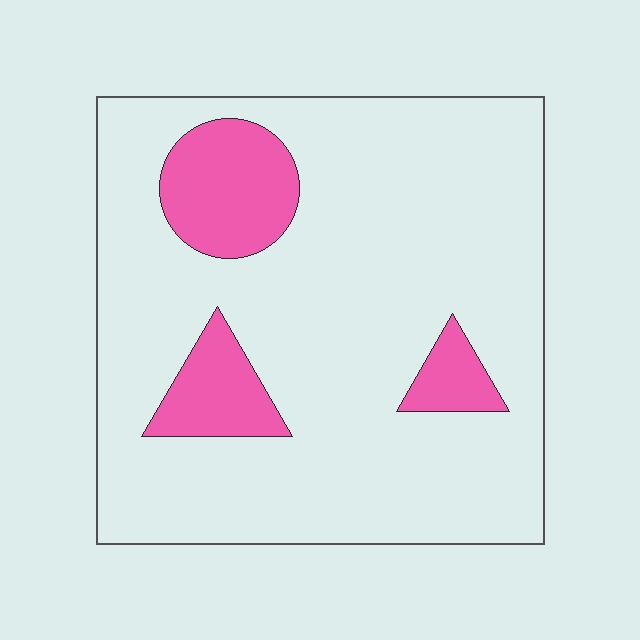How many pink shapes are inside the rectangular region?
3.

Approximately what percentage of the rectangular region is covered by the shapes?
Approximately 15%.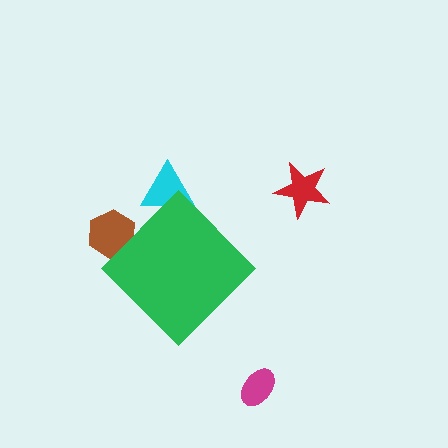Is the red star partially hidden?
No, the red star is fully visible.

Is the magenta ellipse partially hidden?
No, the magenta ellipse is fully visible.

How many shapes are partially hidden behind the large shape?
2 shapes are partially hidden.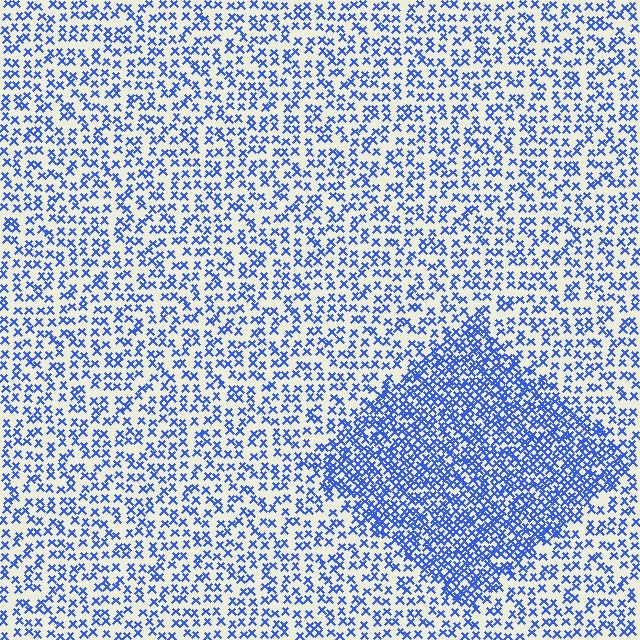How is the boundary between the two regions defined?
The boundary is defined by a change in element density (approximately 2.1x ratio). All elements are the same color, size, and shape.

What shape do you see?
I see a diamond.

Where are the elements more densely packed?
The elements are more densely packed inside the diamond boundary.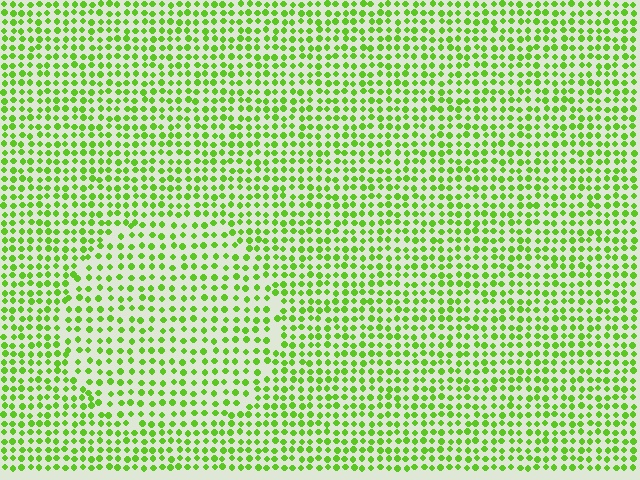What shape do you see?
I see a circle.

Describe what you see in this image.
The image contains small lime elements arranged at two different densities. A circle-shaped region is visible where the elements are less densely packed than the surrounding area.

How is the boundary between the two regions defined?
The boundary is defined by a change in element density (approximately 1.4x ratio). All elements are the same color, size, and shape.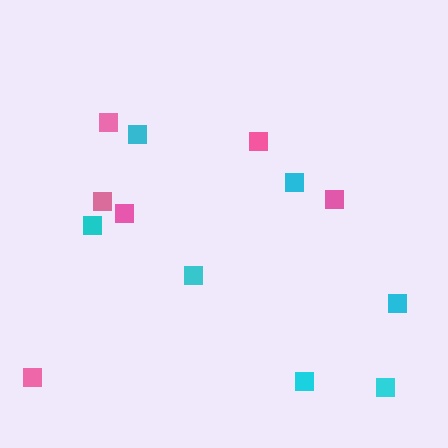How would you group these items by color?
There are 2 groups: one group of cyan squares (7) and one group of pink squares (6).